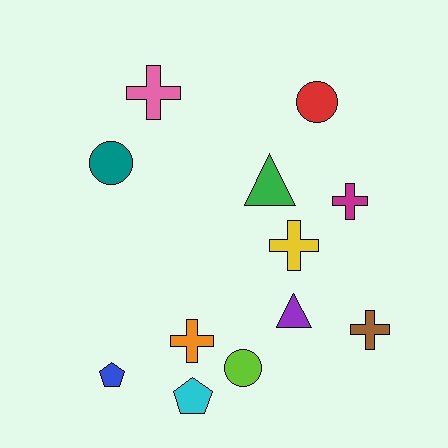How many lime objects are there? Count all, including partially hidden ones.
There is 1 lime object.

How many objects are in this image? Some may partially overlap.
There are 12 objects.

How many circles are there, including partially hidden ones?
There are 3 circles.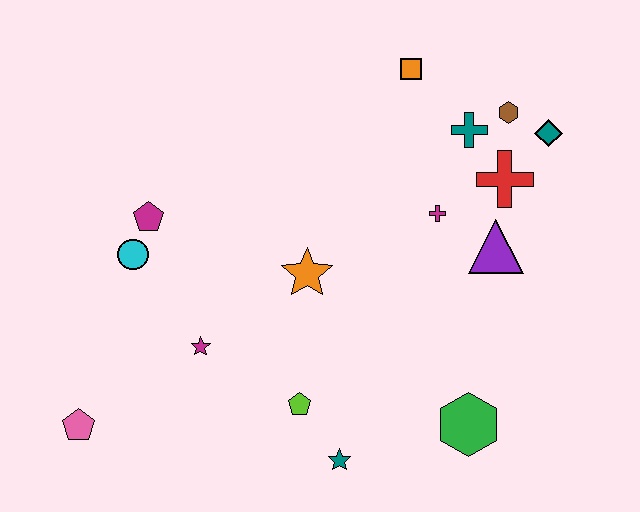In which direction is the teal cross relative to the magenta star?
The teal cross is to the right of the magenta star.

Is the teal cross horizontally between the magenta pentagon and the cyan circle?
No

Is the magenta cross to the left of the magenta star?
No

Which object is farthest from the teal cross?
The pink pentagon is farthest from the teal cross.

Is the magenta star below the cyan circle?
Yes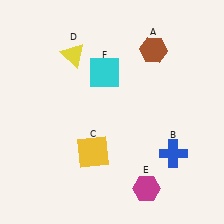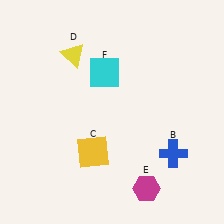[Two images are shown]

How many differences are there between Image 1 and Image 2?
There is 1 difference between the two images.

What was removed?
The brown hexagon (A) was removed in Image 2.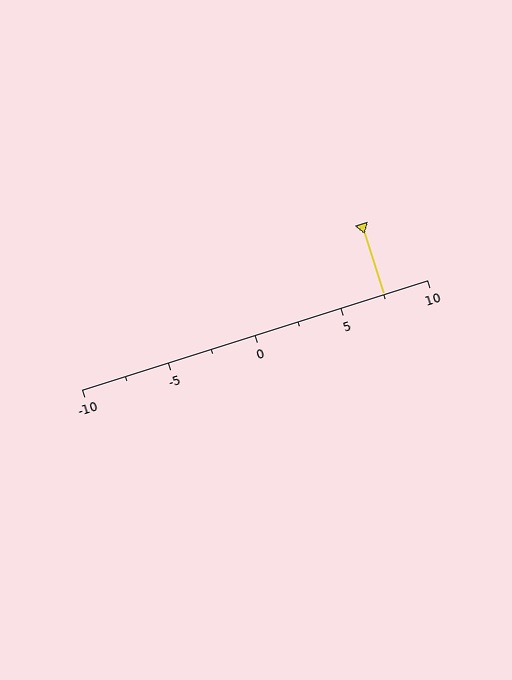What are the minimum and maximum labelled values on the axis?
The axis runs from -10 to 10.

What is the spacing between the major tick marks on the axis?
The major ticks are spaced 5 apart.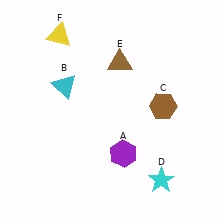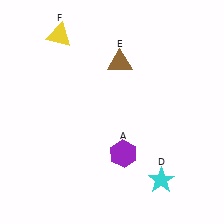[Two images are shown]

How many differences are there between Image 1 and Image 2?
There are 2 differences between the two images.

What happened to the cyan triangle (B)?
The cyan triangle (B) was removed in Image 2. It was in the top-left area of Image 1.